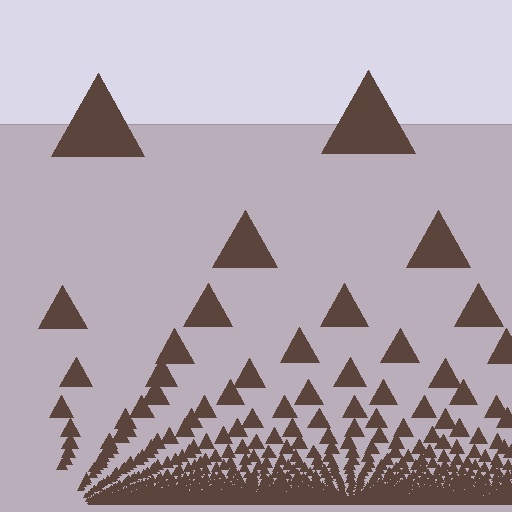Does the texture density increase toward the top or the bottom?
Density increases toward the bottom.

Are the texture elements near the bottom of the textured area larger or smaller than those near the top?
Smaller. The gradient is inverted — elements near the bottom are smaller and denser.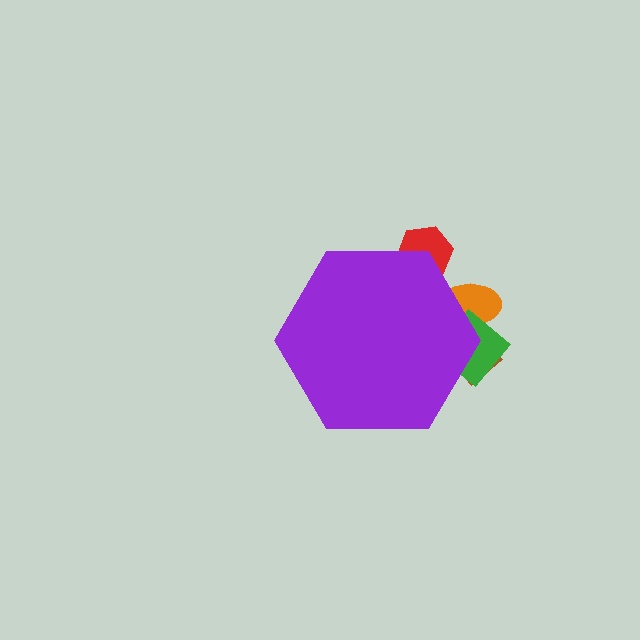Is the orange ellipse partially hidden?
Yes, the orange ellipse is partially hidden behind the purple hexagon.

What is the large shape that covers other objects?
A purple hexagon.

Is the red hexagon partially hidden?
Yes, the red hexagon is partially hidden behind the purple hexagon.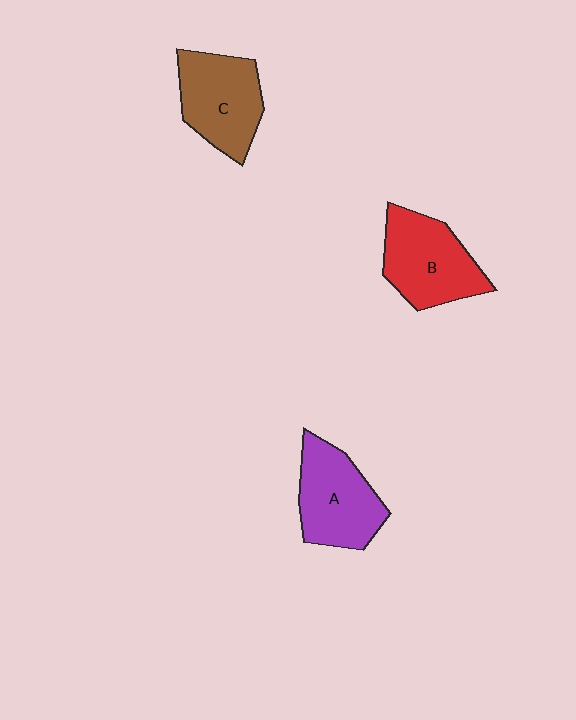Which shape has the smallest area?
Shape C (brown).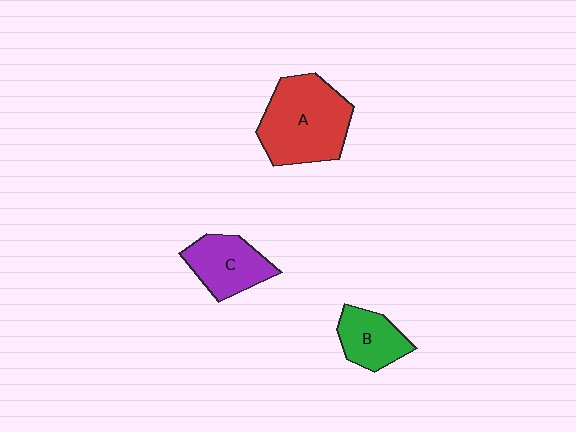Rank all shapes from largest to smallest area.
From largest to smallest: A (red), C (purple), B (green).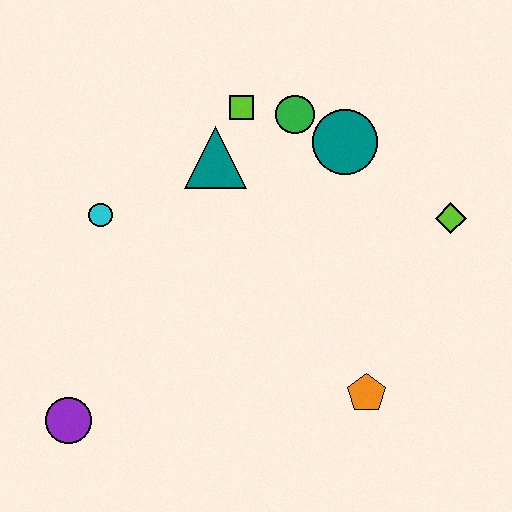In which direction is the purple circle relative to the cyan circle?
The purple circle is below the cyan circle.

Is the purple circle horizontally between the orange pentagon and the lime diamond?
No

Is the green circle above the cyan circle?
Yes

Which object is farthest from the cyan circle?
The lime diamond is farthest from the cyan circle.